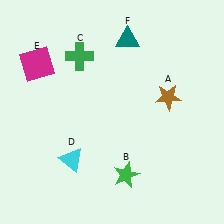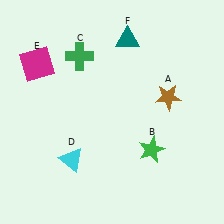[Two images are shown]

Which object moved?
The green star (B) moved up.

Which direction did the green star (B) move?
The green star (B) moved up.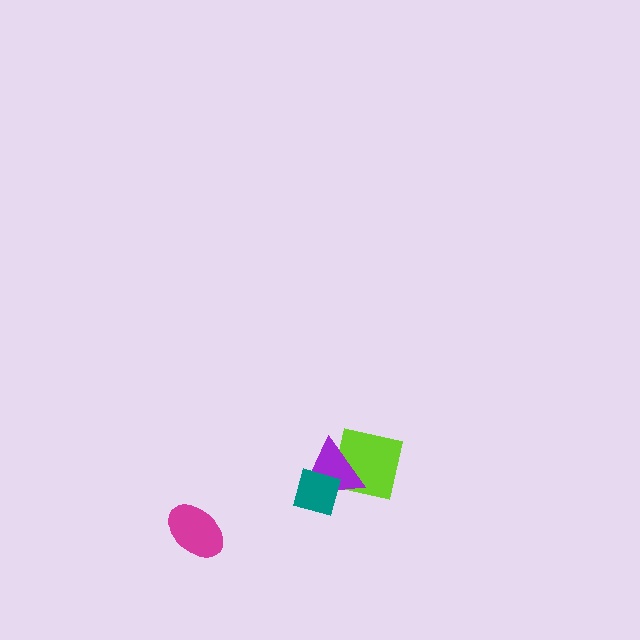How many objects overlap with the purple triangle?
2 objects overlap with the purple triangle.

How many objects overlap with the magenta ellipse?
0 objects overlap with the magenta ellipse.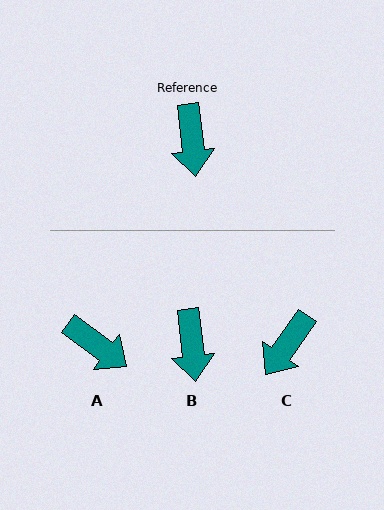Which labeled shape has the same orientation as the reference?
B.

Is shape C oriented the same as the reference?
No, it is off by about 42 degrees.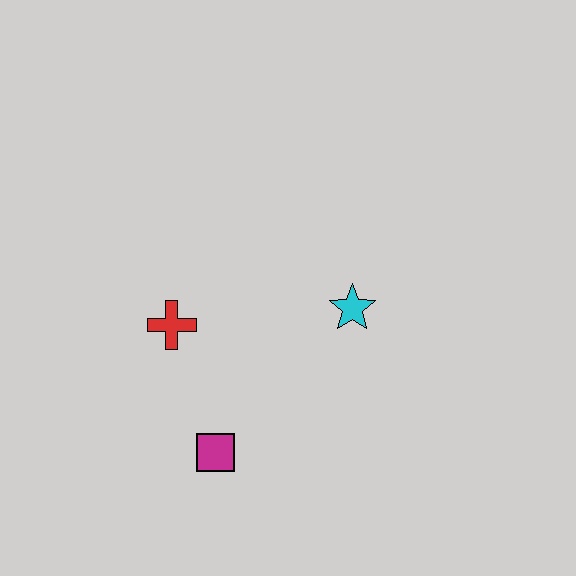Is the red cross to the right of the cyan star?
No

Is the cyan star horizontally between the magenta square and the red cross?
No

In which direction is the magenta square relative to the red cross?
The magenta square is below the red cross.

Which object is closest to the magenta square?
The red cross is closest to the magenta square.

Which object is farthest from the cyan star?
The magenta square is farthest from the cyan star.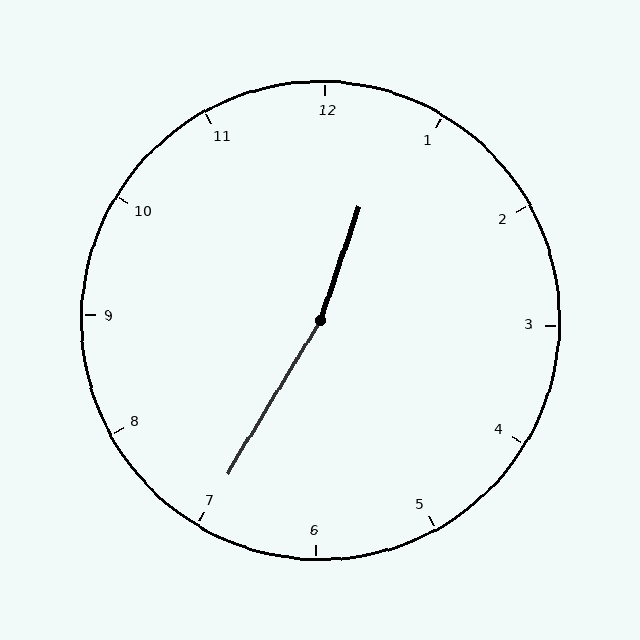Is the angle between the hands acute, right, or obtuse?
It is obtuse.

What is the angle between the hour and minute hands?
Approximately 168 degrees.